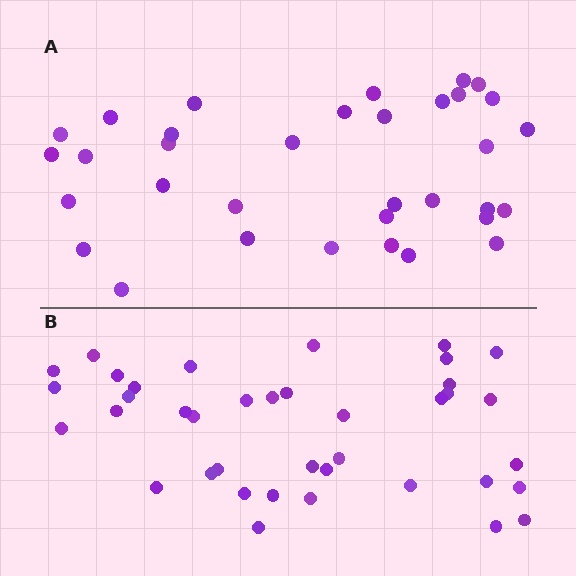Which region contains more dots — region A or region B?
Region B (the bottom region) has more dots.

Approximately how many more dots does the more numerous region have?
Region B has about 5 more dots than region A.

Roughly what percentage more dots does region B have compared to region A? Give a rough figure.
About 15% more.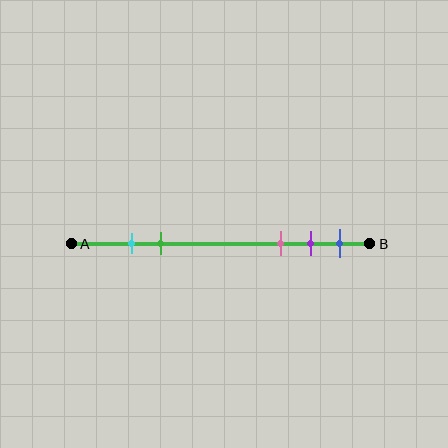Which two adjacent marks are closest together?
The cyan and green marks are the closest adjacent pair.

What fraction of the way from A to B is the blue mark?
The blue mark is approximately 90% (0.9) of the way from A to B.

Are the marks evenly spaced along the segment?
No, the marks are not evenly spaced.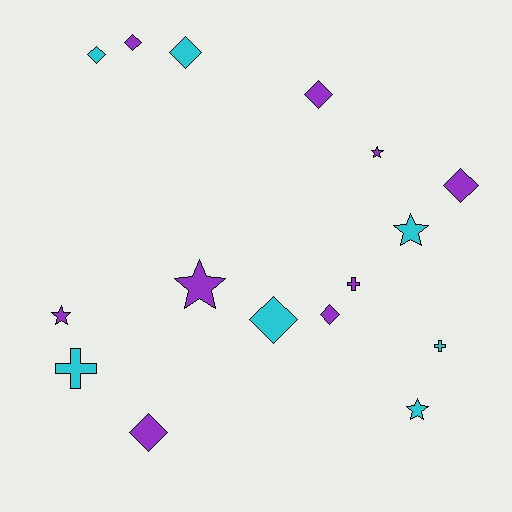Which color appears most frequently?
Purple, with 9 objects.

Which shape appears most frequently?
Diamond, with 8 objects.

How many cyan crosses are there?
There are 2 cyan crosses.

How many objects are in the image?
There are 16 objects.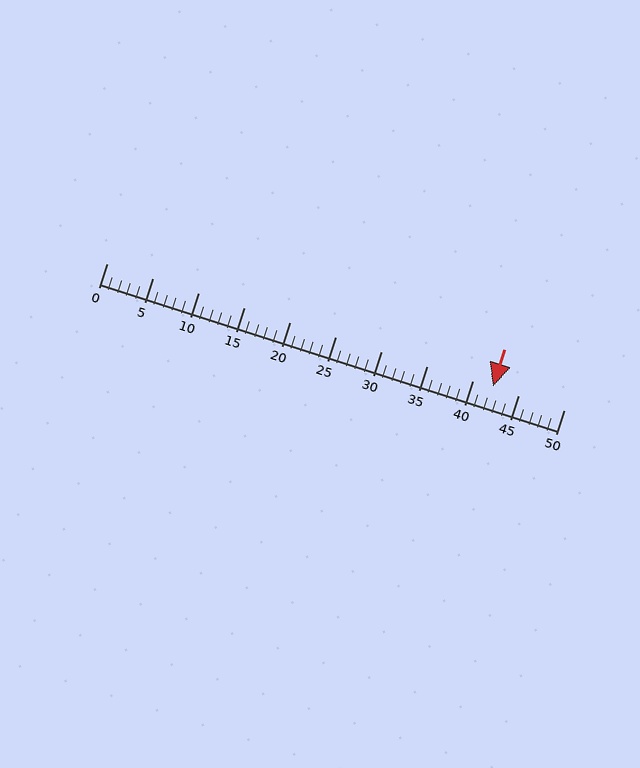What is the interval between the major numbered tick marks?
The major tick marks are spaced 5 units apart.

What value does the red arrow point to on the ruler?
The red arrow points to approximately 42.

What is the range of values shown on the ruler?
The ruler shows values from 0 to 50.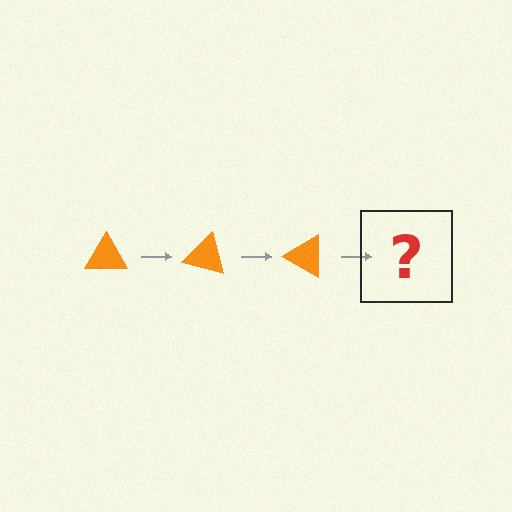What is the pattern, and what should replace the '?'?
The pattern is that the triangle rotates 15 degrees each step. The '?' should be an orange triangle rotated 45 degrees.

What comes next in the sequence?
The next element should be an orange triangle rotated 45 degrees.